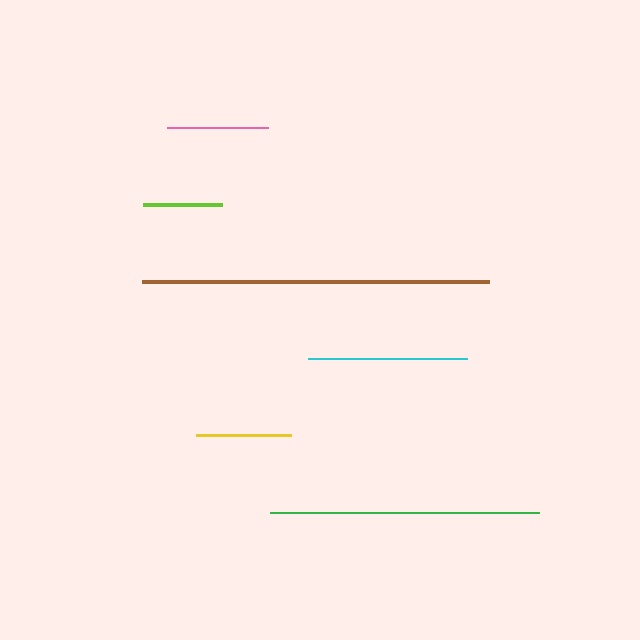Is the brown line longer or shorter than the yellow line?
The brown line is longer than the yellow line.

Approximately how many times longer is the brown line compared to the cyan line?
The brown line is approximately 2.2 times the length of the cyan line.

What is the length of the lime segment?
The lime segment is approximately 79 pixels long.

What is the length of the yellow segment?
The yellow segment is approximately 95 pixels long.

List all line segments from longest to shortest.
From longest to shortest: brown, green, cyan, pink, yellow, lime.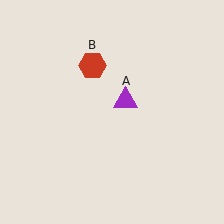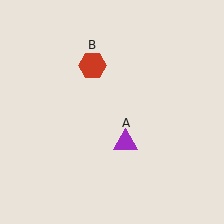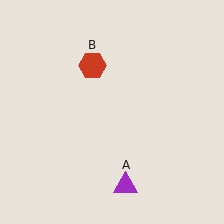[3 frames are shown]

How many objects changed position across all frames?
1 object changed position: purple triangle (object A).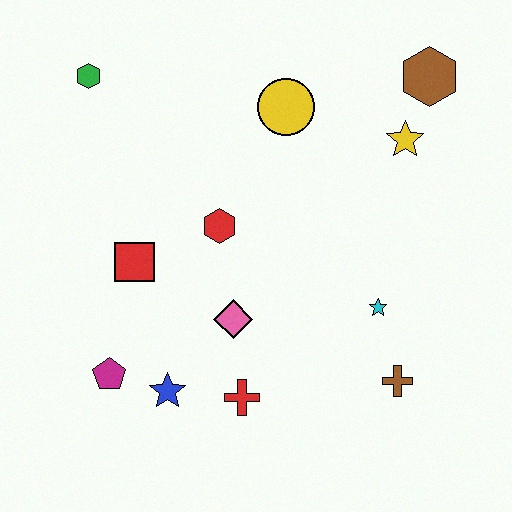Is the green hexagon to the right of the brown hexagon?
No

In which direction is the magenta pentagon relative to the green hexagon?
The magenta pentagon is below the green hexagon.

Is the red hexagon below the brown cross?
No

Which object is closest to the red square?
The red hexagon is closest to the red square.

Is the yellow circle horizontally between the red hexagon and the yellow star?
Yes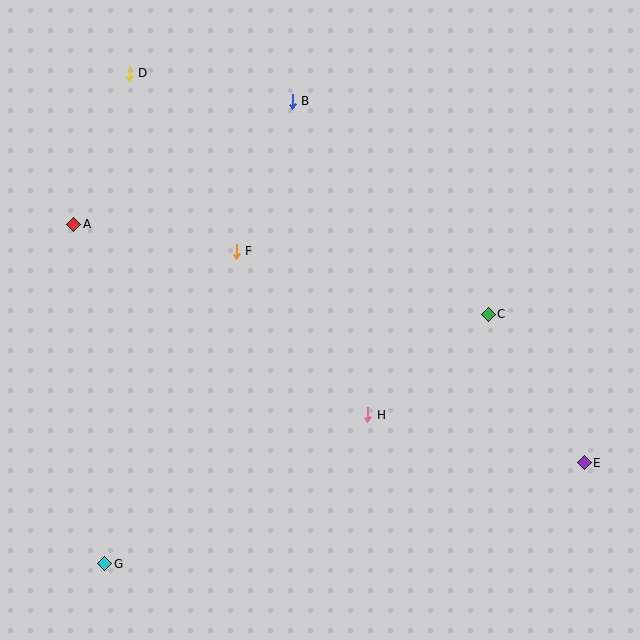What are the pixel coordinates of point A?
Point A is at (74, 224).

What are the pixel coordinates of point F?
Point F is at (236, 251).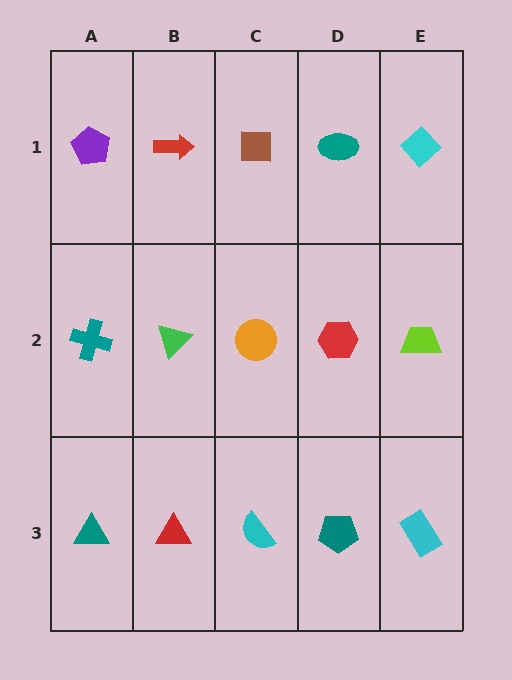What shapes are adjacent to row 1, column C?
An orange circle (row 2, column C), a red arrow (row 1, column B), a teal ellipse (row 1, column D).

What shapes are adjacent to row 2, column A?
A purple pentagon (row 1, column A), a teal triangle (row 3, column A), a green triangle (row 2, column B).